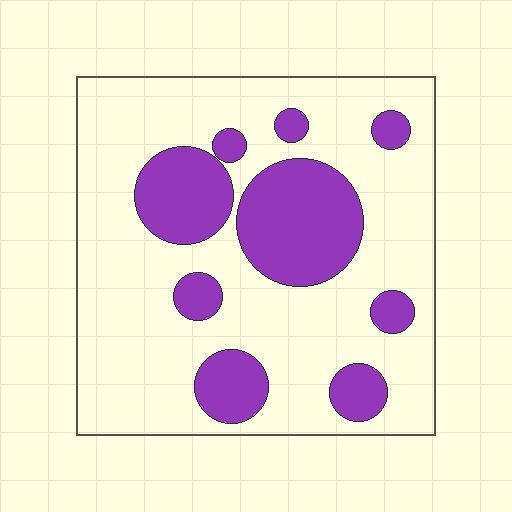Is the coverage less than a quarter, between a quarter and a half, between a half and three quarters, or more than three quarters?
Between a quarter and a half.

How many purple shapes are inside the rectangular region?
9.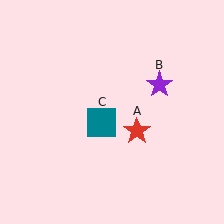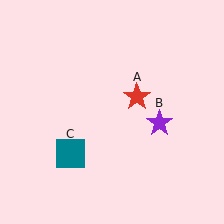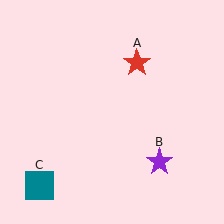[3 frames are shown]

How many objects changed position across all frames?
3 objects changed position: red star (object A), purple star (object B), teal square (object C).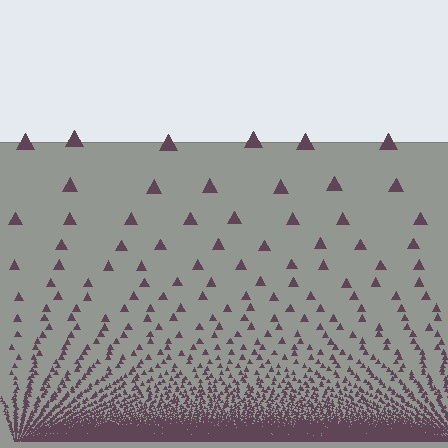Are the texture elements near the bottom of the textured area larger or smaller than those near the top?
Smaller. The gradient is inverted — elements near the bottom are smaller and denser.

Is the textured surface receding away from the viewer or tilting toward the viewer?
The surface appears to tilt toward the viewer. Texture elements get larger and sparser toward the top.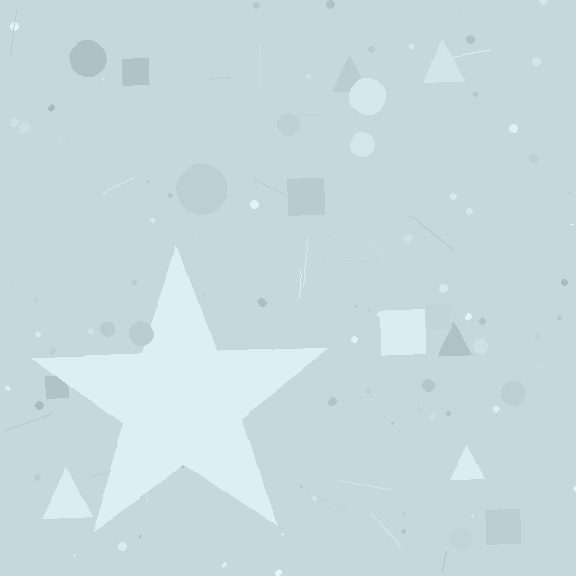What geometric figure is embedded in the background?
A star is embedded in the background.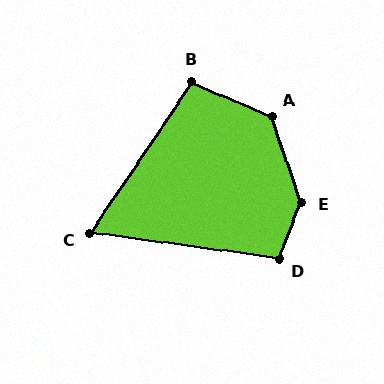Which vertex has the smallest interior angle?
C, at approximately 64 degrees.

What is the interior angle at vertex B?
Approximately 101 degrees (obtuse).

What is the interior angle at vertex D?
Approximately 104 degrees (obtuse).